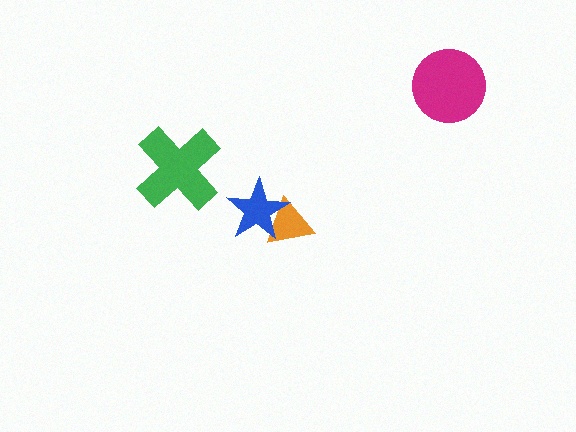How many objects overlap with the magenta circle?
0 objects overlap with the magenta circle.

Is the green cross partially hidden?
No, no other shape covers it.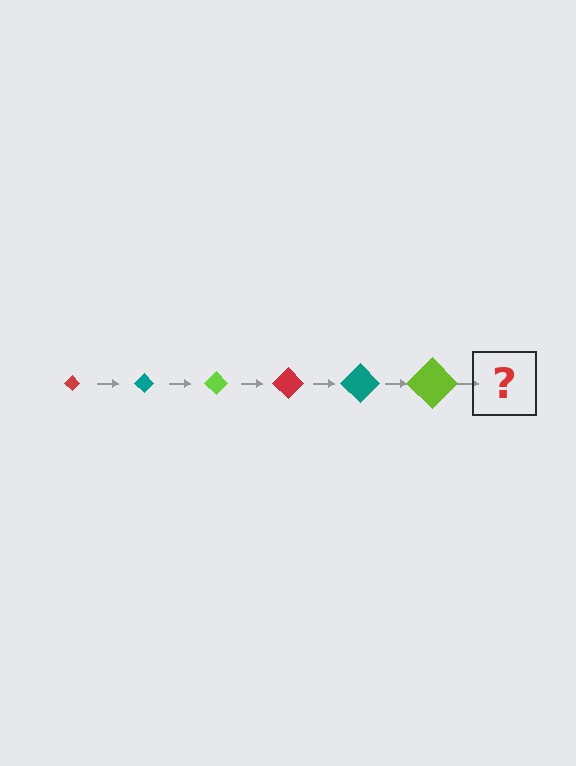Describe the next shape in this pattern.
It should be a red diamond, larger than the previous one.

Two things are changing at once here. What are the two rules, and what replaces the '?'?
The two rules are that the diamond grows larger each step and the color cycles through red, teal, and lime. The '?' should be a red diamond, larger than the previous one.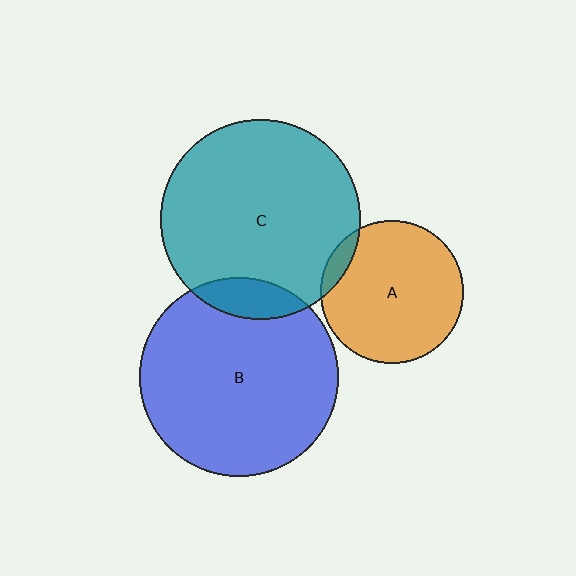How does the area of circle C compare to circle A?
Approximately 2.0 times.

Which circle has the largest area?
Circle C (teal).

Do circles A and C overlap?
Yes.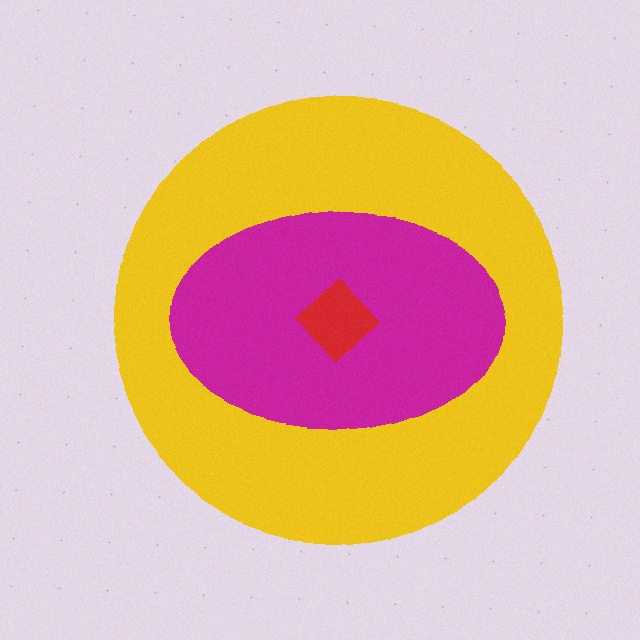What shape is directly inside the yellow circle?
The magenta ellipse.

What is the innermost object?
The red diamond.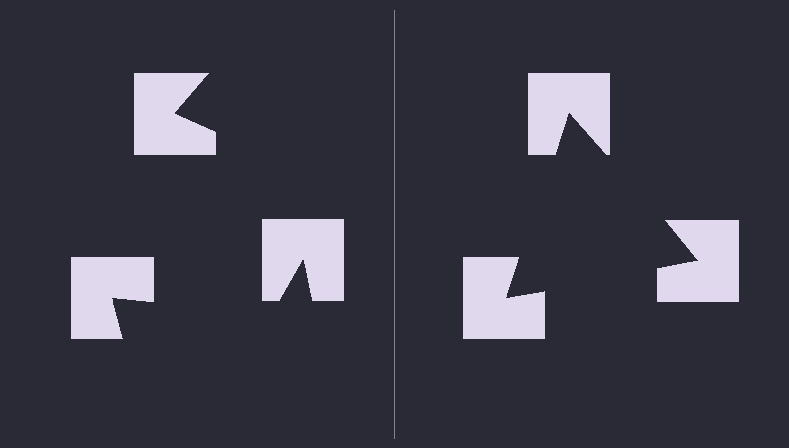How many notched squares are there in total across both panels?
6 — 3 on each side.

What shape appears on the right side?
An illusory triangle.